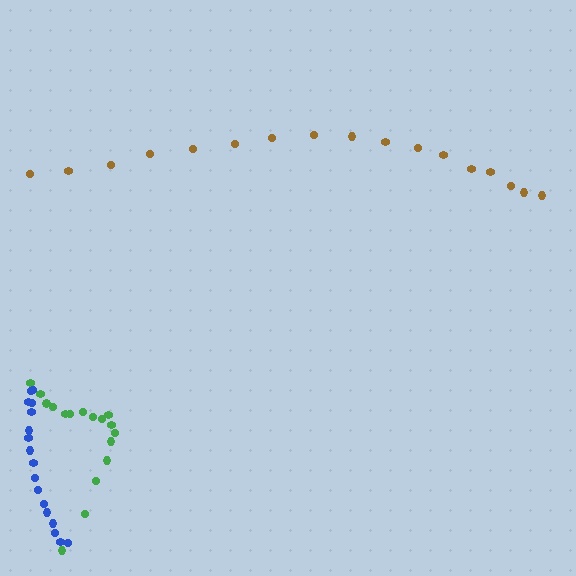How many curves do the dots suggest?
There are 3 distinct paths.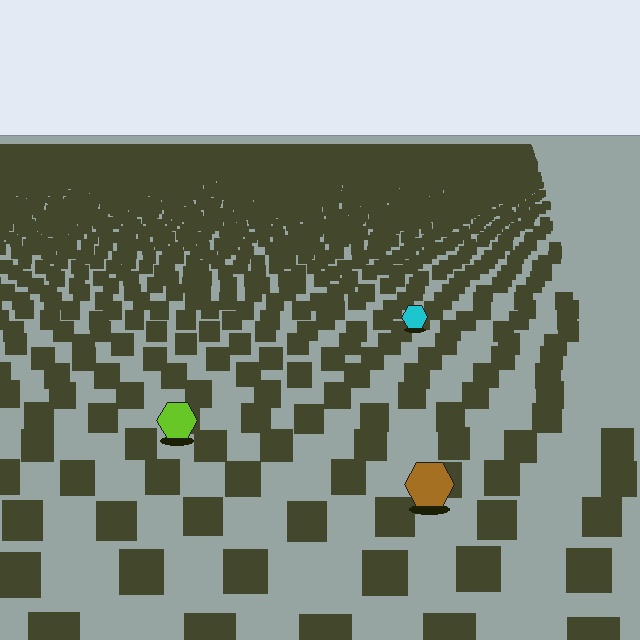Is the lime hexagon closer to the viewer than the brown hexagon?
No. The brown hexagon is closer — you can tell from the texture gradient: the ground texture is coarser near it.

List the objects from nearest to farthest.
From nearest to farthest: the brown hexagon, the lime hexagon, the cyan hexagon.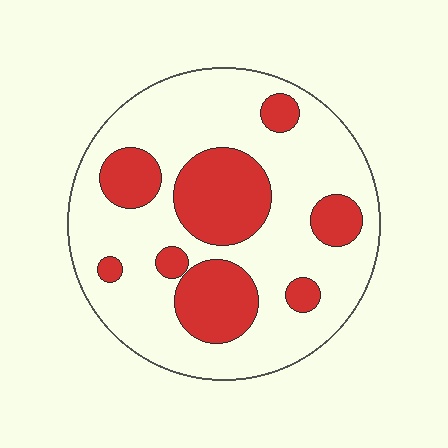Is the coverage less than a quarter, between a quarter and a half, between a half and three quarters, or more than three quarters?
Between a quarter and a half.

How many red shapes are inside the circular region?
8.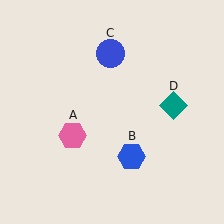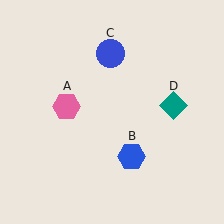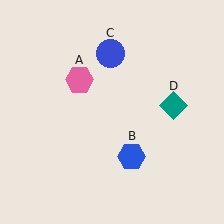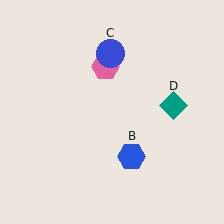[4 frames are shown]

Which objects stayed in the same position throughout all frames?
Blue hexagon (object B) and blue circle (object C) and teal diamond (object D) remained stationary.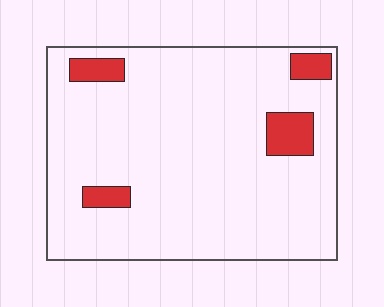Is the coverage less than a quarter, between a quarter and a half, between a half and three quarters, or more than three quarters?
Less than a quarter.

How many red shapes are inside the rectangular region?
4.